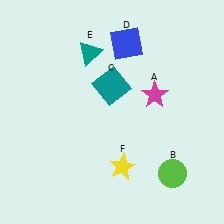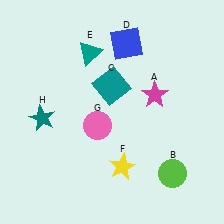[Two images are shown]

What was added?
A pink circle (G), a teal star (H) were added in Image 2.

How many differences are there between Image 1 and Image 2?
There are 2 differences between the two images.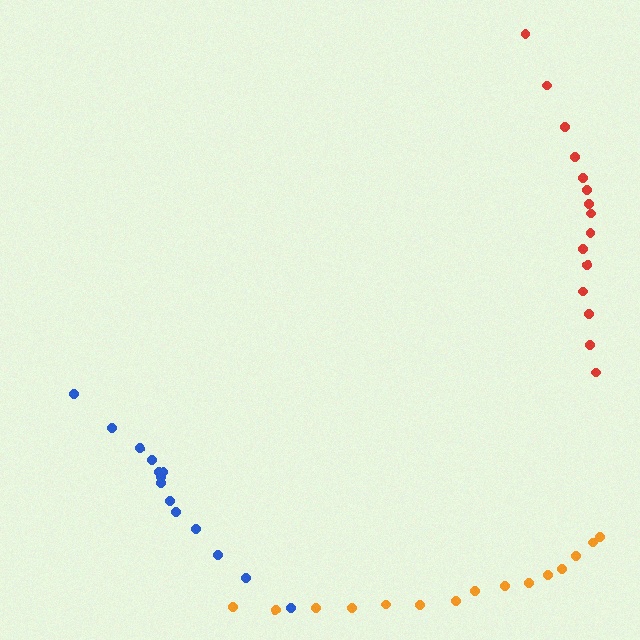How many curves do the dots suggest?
There are 3 distinct paths.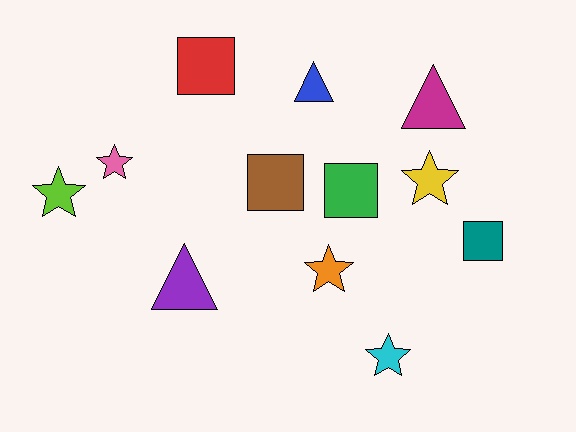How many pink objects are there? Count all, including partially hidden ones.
There is 1 pink object.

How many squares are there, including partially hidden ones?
There are 4 squares.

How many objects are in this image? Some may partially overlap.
There are 12 objects.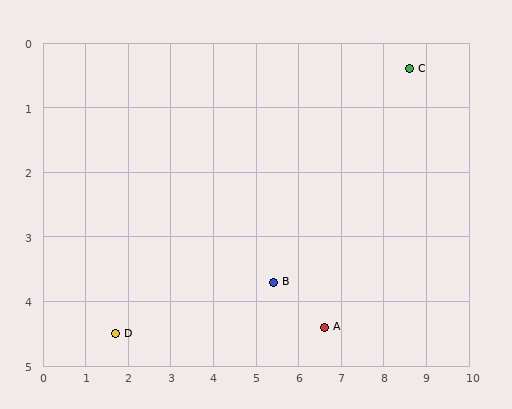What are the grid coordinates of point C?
Point C is at approximately (8.6, 0.4).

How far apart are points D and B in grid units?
Points D and B are about 3.8 grid units apart.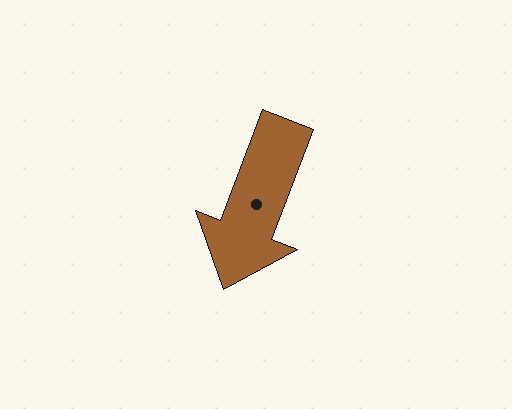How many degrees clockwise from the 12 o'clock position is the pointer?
Approximately 201 degrees.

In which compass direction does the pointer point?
South.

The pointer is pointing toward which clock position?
Roughly 7 o'clock.